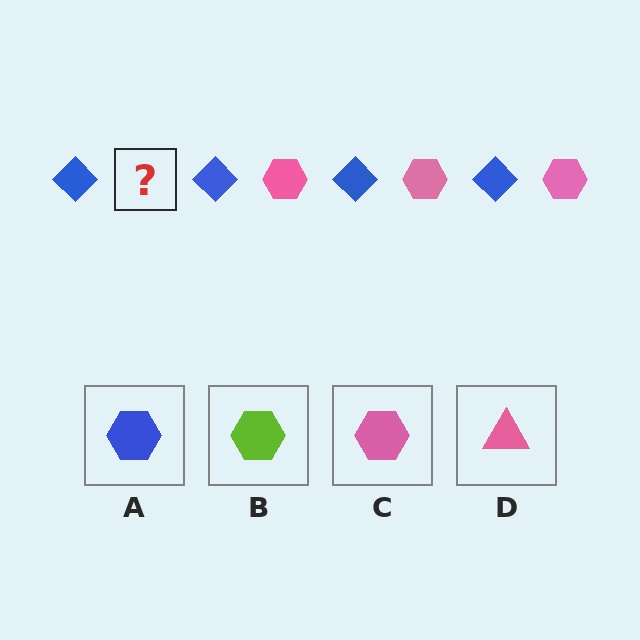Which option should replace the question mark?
Option C.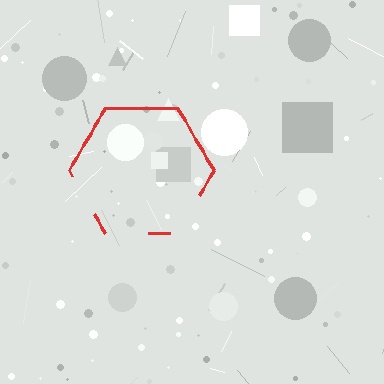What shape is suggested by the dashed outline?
The dashed outline suggests a hexagon.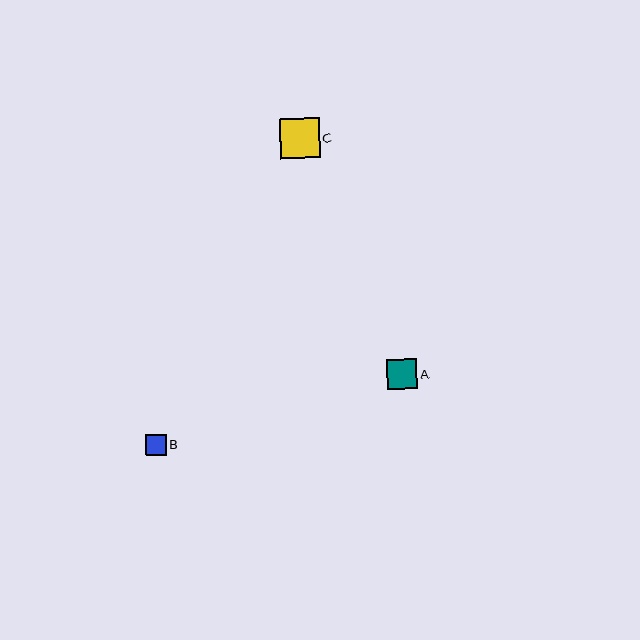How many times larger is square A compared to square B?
Square A is approximately 1.5 times the size of square B.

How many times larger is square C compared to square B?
Square C is approximately 1.9 times the size of square B.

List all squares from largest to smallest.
From largest to smallest: C, A, B.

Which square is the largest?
Square C is the largest with a size of approximately 39 pixels.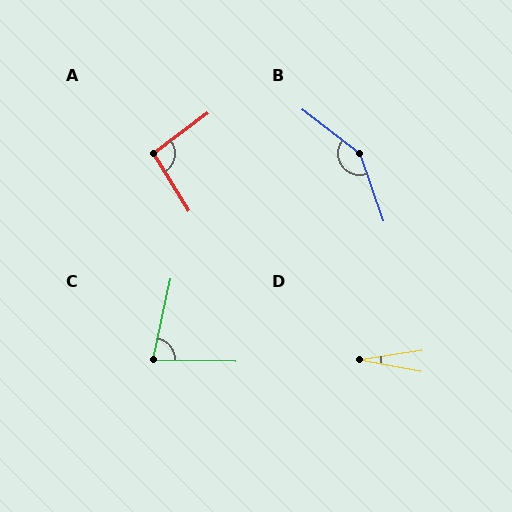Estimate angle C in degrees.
Approximately 79 degrees.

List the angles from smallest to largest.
D (19°), C (79°), A (95°), B (146°).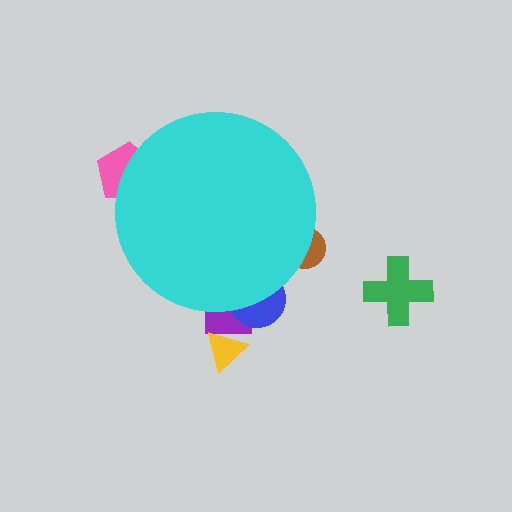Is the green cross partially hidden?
No, the green cross is fully visible.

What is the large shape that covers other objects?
A cyan circle.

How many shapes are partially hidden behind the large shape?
4 shapes are partially hidden.